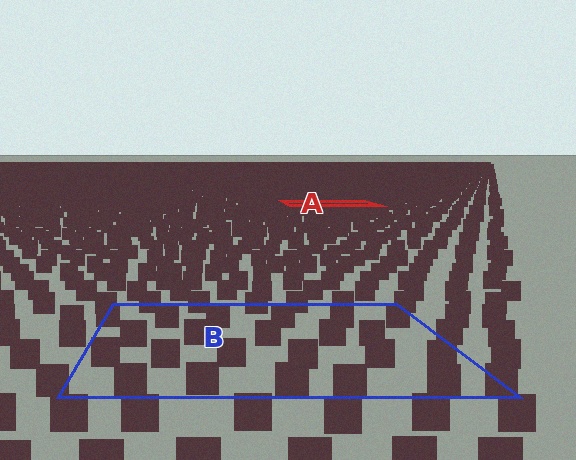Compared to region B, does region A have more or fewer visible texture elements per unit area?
Region A has more texture elements per unit area — they are packed more densely because it is farther away.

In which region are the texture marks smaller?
The texture marks are smaller in region A, because it is farther away.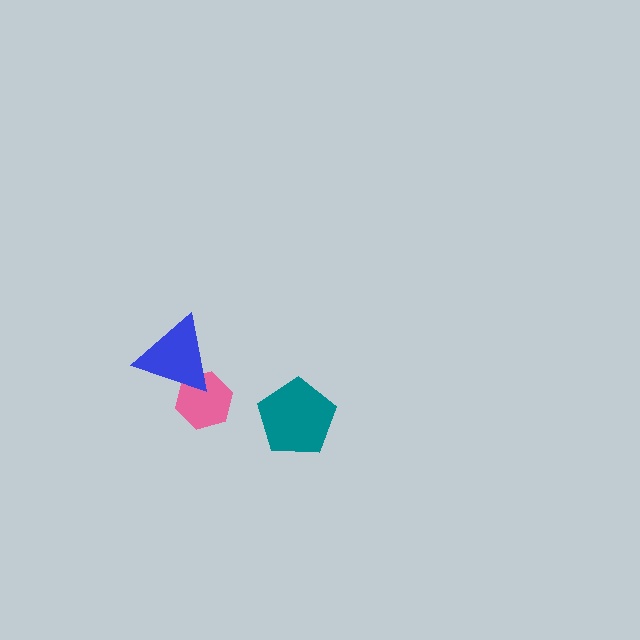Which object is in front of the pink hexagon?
The blue triangle is in front of the pink hexagon.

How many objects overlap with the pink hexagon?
1 object overlaps with the pink hexagon.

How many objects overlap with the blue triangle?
1 object overlaps with the blue triangle.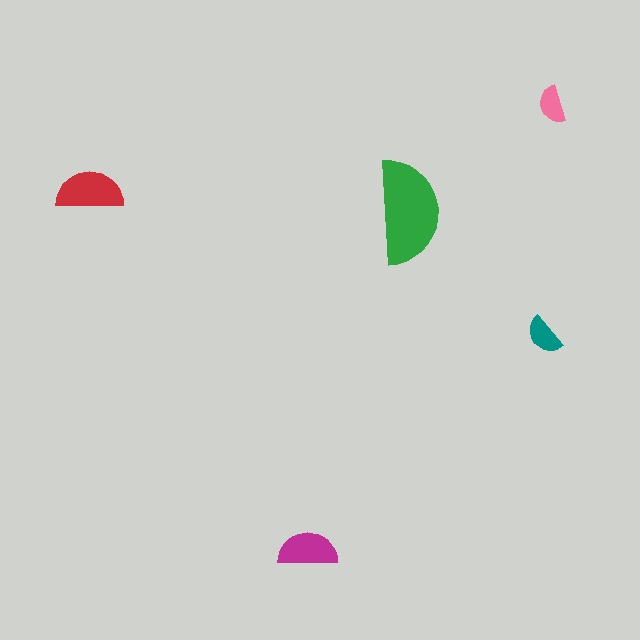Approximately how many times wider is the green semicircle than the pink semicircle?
About 2.5 times wider.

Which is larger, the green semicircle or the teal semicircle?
The green one.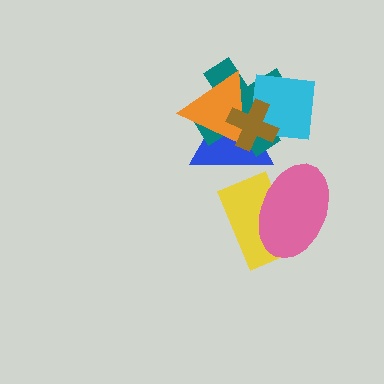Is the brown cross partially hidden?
No, no other shape covers it.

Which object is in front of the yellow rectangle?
The pink ellipse is in front of the yellow rectangle.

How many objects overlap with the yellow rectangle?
1 object overlaps with the yellow rectangle.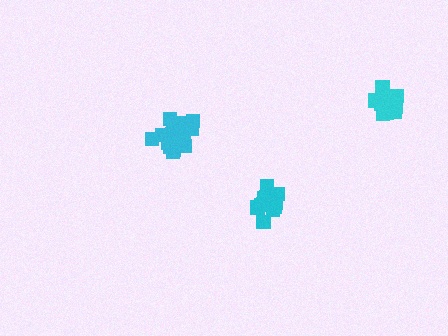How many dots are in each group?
Group 1: 17 dots, Group 2: 20 dots, Group 3: 15 dots (52 total).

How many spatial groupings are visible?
There are 3 spatial groupings.